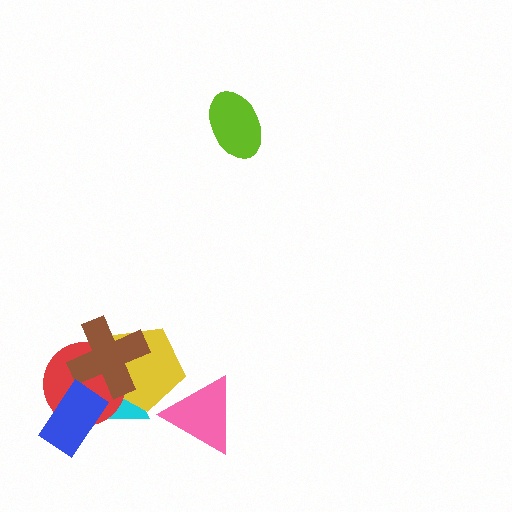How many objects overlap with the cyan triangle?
4 objects overlap with the cyan triangle.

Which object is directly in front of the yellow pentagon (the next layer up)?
The red circle is directly in front of the yellow pentagon.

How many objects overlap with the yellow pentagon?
4 objects overlap with the yellow pentagon.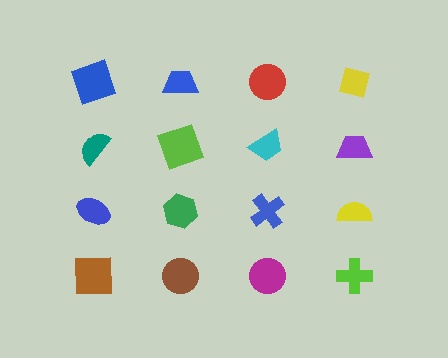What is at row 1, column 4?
A yellow square.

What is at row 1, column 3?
A red circle.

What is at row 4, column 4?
A lime cross.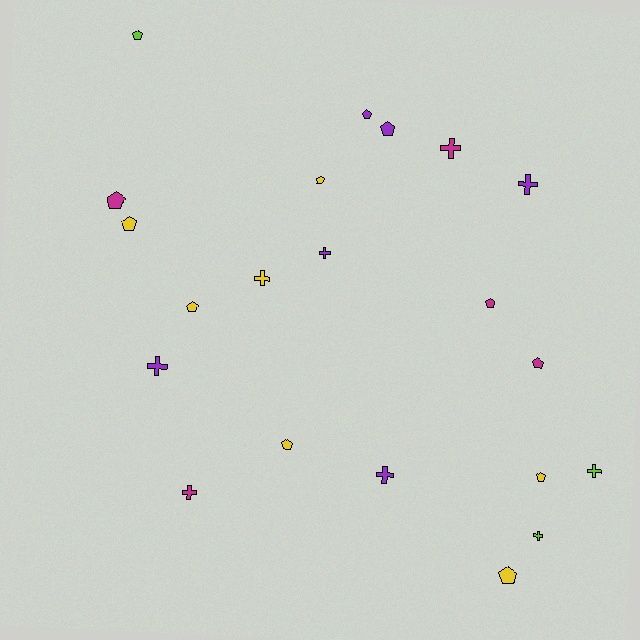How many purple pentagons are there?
There are 2 purple pentagons.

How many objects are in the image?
There are 21 objects.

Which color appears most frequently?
Yellow, with 7 objects.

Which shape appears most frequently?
Pentagon, with 12 objects.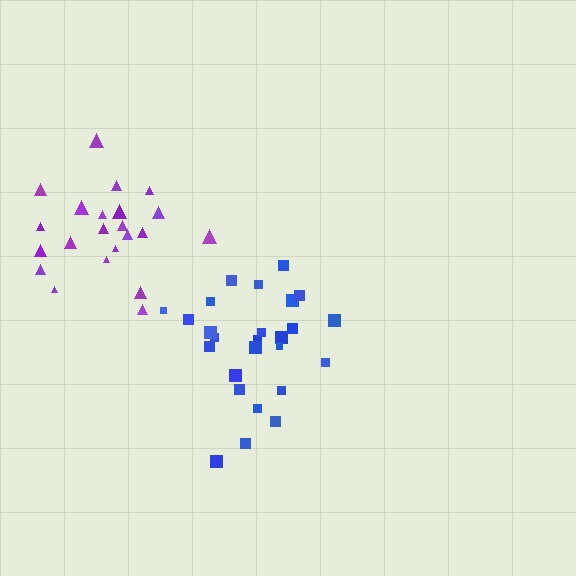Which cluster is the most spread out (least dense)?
Purple.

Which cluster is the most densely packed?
Blue.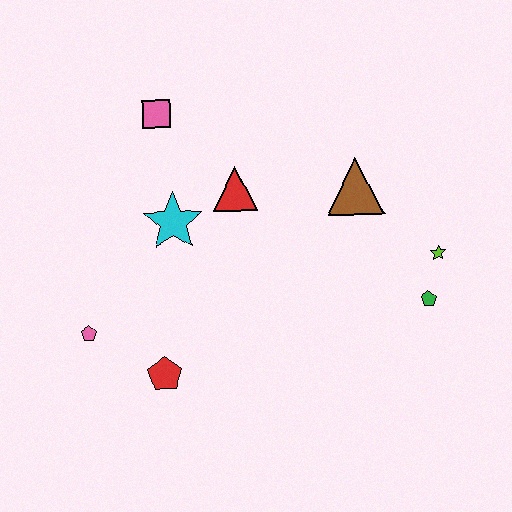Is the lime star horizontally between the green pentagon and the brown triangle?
No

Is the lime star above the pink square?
No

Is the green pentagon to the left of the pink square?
No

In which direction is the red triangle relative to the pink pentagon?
The red triangle is to the right of the pink pentagon.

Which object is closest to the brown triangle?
The lime star is closest to the brown triangle.